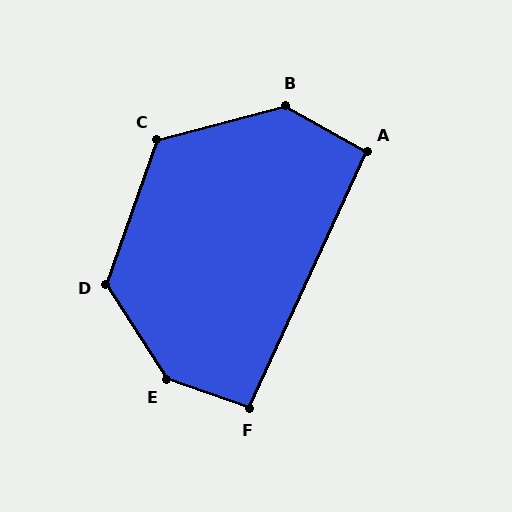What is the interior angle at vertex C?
Approximately 124 degrees (obtuse).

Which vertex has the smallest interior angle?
A, at approximately 94 degrees.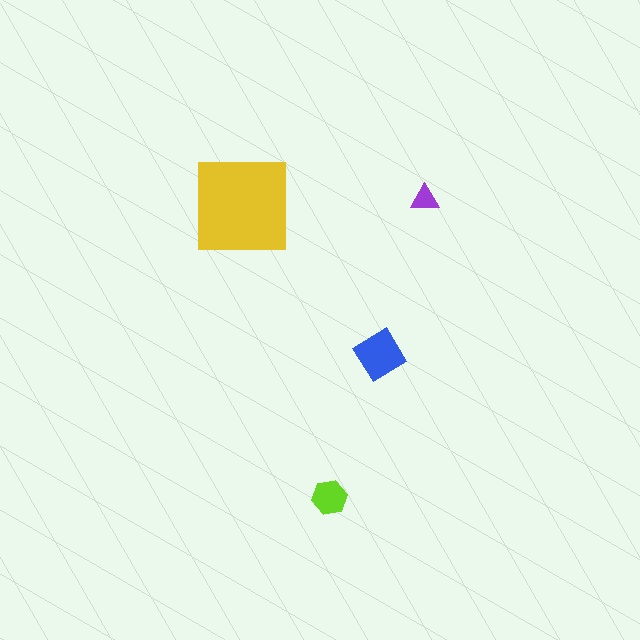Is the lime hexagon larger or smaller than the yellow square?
Smaller.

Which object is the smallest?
The purple triangle.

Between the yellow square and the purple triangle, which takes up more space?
The yellow square.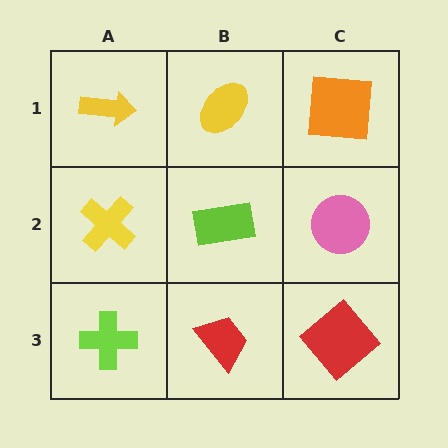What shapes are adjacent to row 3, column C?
A pink circle (row 2, column C), a red trapezoid (row 3, column B).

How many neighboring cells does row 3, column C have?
2.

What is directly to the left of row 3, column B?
A lime cross.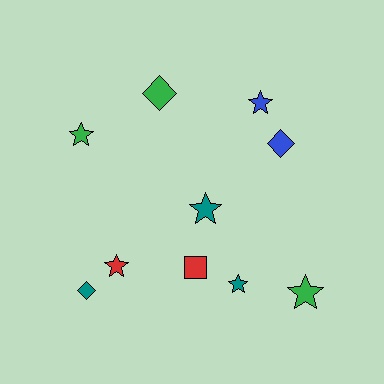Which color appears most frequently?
Teal, with 3 objects.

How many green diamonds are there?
There is 1 green diamond.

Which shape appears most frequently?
Star, with 6 objects.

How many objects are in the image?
There are 10 objects.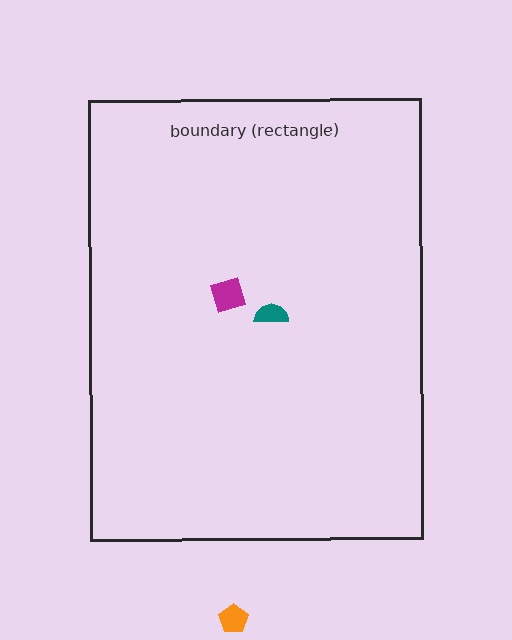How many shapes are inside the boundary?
2 inside, 1 outside.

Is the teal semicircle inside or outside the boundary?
Inside.